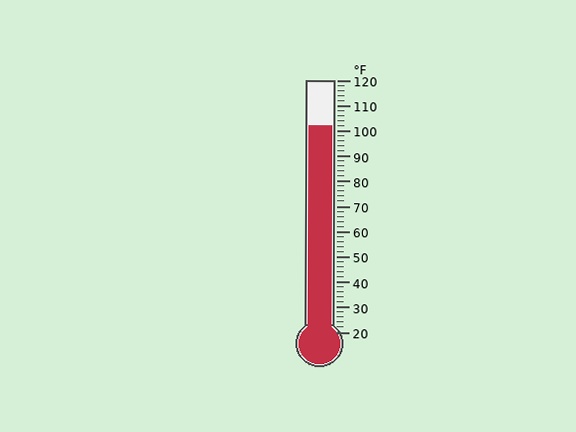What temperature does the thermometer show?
The thermometer shows approximately 102°F.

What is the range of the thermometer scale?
The thermometer scale ranges from 20°F to 120°F.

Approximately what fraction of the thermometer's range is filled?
The thermometer is filled to approximately 80% of its range.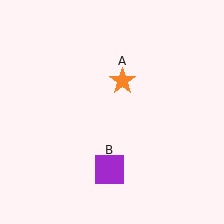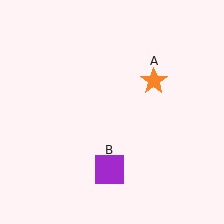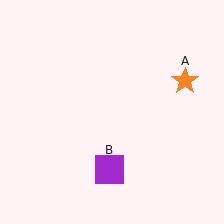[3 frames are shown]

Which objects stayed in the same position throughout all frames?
Purple square (object B) remained stationary.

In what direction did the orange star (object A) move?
The orange star (object A) moved right.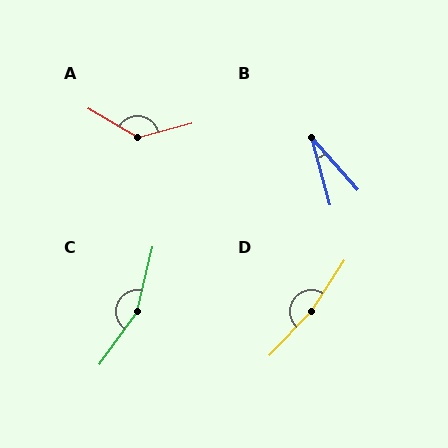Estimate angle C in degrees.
Approximately 157 degrees.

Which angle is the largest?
D, at approximately 169 degrees.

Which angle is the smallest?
B, at approximately 26 degrees.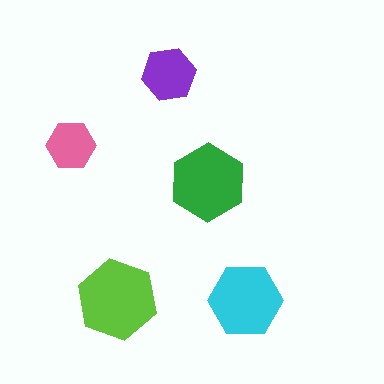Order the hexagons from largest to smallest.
the lime one, the green one, the cyan one, the purple one, the pink one.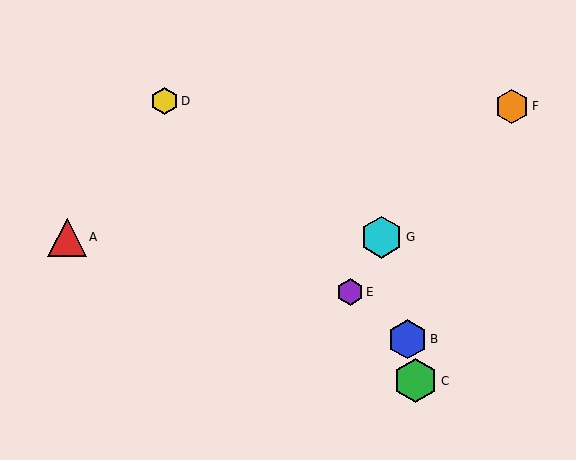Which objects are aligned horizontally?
Objects A, G are aligned horizontally.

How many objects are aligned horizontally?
2 objects (A, G) are aligned horizontally.